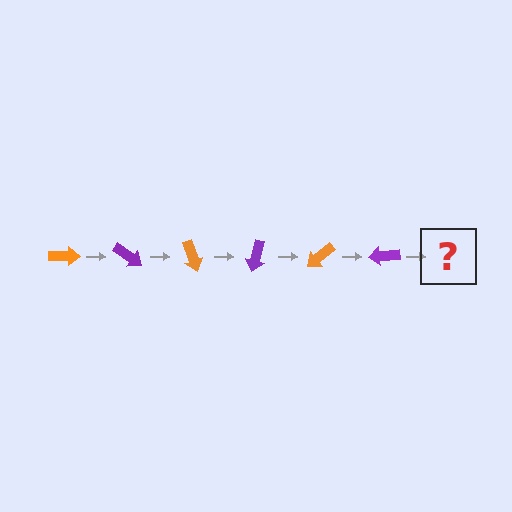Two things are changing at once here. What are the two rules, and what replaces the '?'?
The two rules are that it rotates 35 degrees each step and the color cycles through orange and purple. The '?' should be an orange arrow, rotated 210 degrees from the start.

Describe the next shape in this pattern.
It should be an orange arrow, rotated 210 degrees from the start.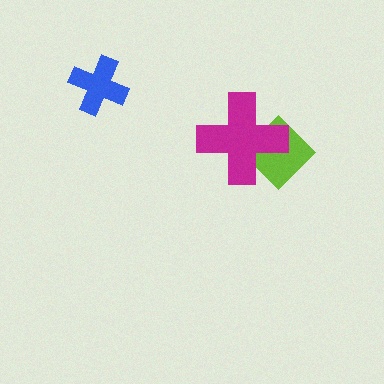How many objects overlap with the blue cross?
0 objects overlap with the blue cross.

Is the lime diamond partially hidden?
Yes, it is partially covered by another shape.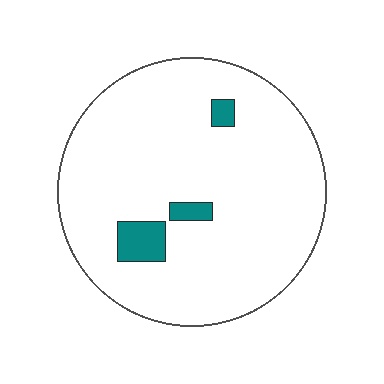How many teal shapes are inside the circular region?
3.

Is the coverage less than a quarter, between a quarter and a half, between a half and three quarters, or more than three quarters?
Less than a quarter.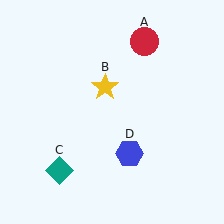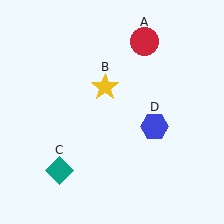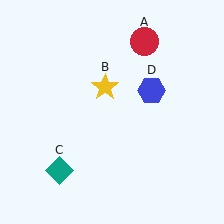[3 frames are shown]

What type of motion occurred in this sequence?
The blue hexagon (object D) rotated counterclockwise around the center of the scene.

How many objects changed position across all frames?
1 object changed position: blue hexagon (object D).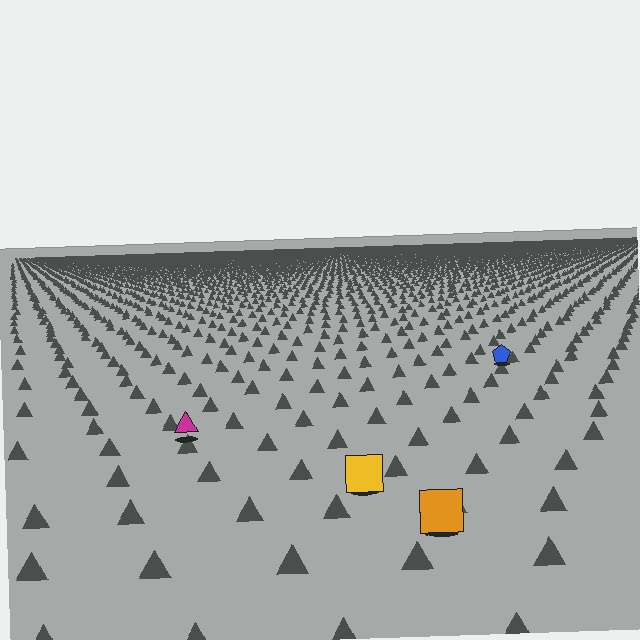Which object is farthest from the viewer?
The blue pentagon is farthest from the viewer. It appears smaller and the ground texture around it is denser.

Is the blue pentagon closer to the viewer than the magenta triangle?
No. The magenta triangle is closer — you can tell from the texture gradient: the ground texture is coarser near it.